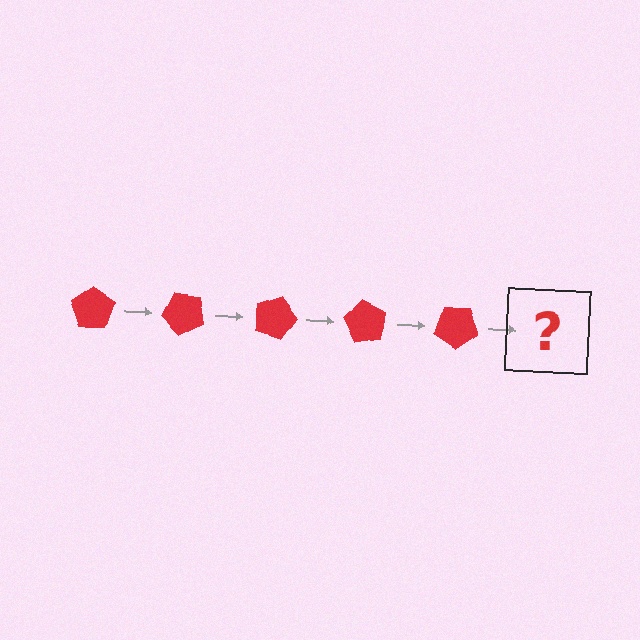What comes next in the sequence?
The next element should be a red pentagon rotated 225 degrees.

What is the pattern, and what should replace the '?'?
The pattern is that the pentagon rotates 45 degrees each step. The '?' should be a red pentagon rotated 225 degrees.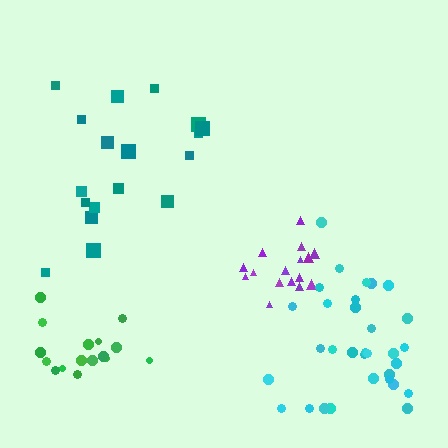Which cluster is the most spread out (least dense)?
Teal.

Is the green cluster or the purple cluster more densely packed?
Purple.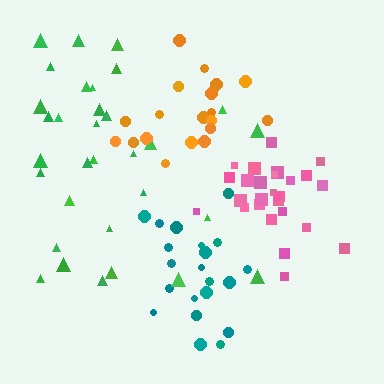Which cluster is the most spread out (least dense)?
Green.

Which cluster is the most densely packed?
Pink.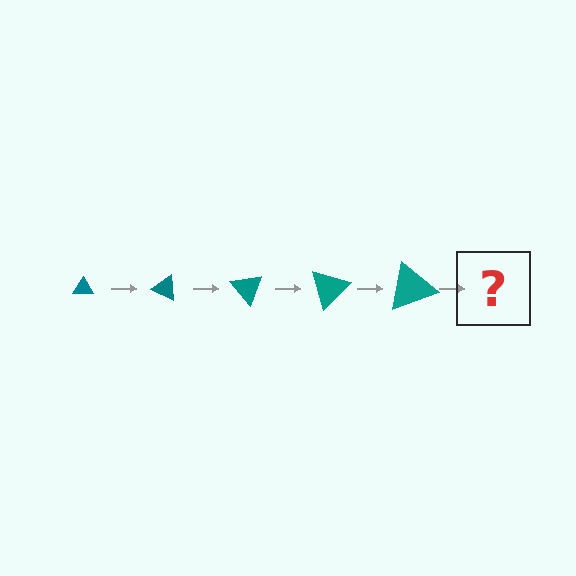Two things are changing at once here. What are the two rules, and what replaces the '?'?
The two rules are that the triangle grows larger each step and it rotates 25 degrees each step. The '?' should be a triangle, larger than the previous one and rotated 125 degrees from the start.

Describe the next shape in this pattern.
It should be a triangle, larger than the previous one and rotated 125 degrees from the start.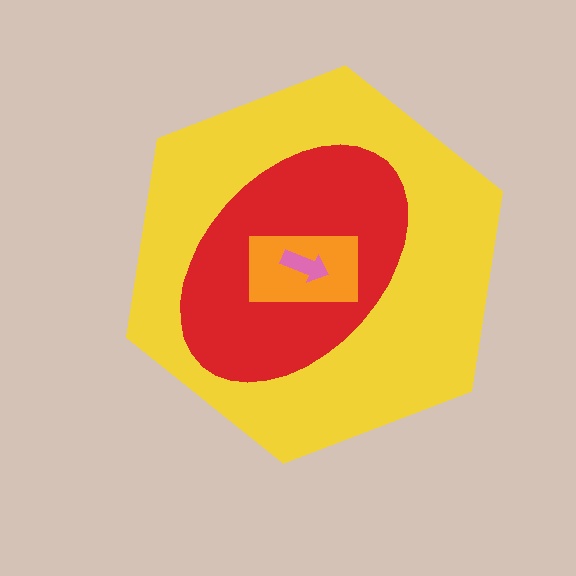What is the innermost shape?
The pink arrow.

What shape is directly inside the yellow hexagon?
The red ellipse.